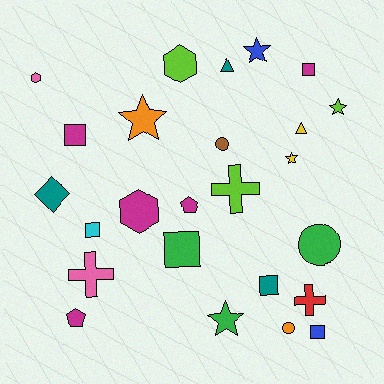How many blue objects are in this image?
There are 2 blue objects.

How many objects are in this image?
There are 25 objects.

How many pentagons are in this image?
There are 2 pentagons.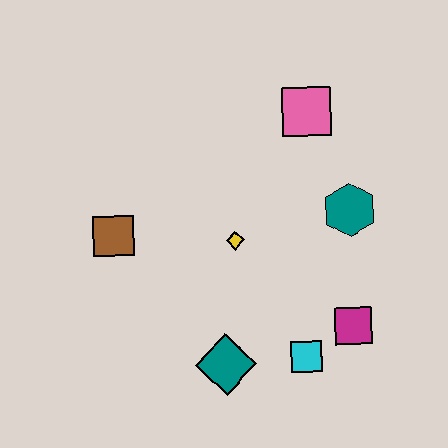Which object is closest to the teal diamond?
The cyan square is closest to the teal diamond.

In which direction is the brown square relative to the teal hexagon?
The brown square is to the left of the teal hexagon.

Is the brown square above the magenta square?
Yes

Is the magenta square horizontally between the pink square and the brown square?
No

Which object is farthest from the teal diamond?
The pink square is farthest from the teal diamond.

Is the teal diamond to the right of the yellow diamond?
No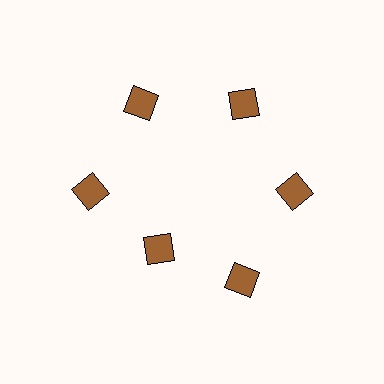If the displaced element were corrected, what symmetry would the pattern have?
It would have 6-fold rotational symmetry — the pattern would map onto itself every 60 degrees.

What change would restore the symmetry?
The symmetry would be restored by moving it outward, back onto the ring so that all 6 diamonds sit at equal angles and equal distance from the center.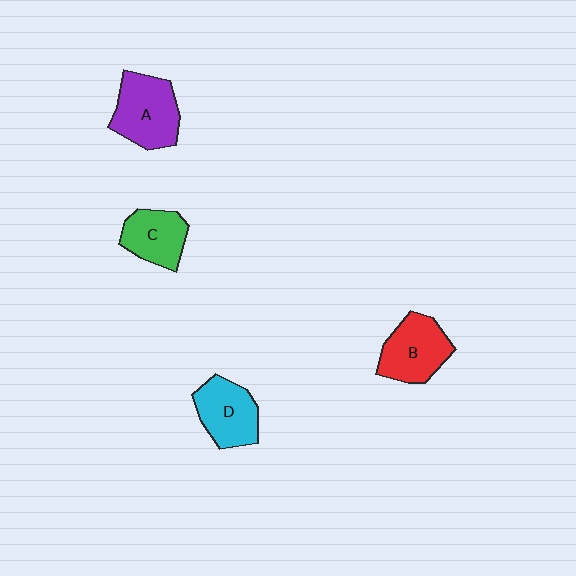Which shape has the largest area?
Shape A (purple).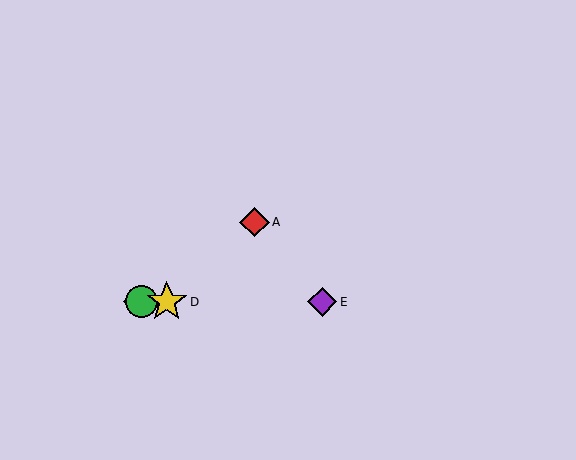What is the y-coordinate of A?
Object A is at y≈222.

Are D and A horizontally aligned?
No, D is at y≈302 and A is at y≈222.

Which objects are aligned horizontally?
Objects B, C, D, E are aligned horizontally.